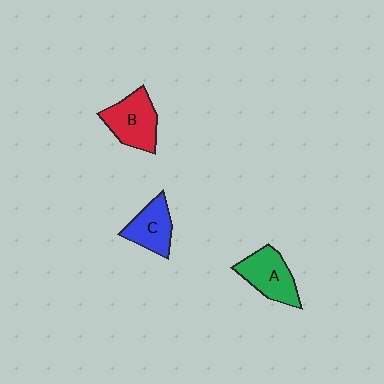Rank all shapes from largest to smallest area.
From largest to smallest: B (red), A (green), C (blue).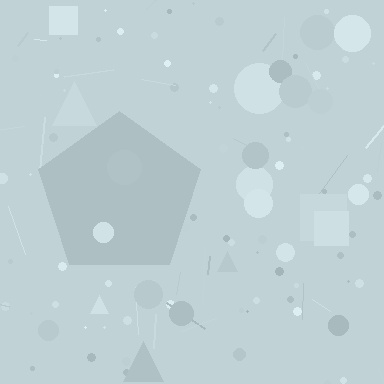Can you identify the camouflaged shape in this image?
The camouflaged shape is a pentagon.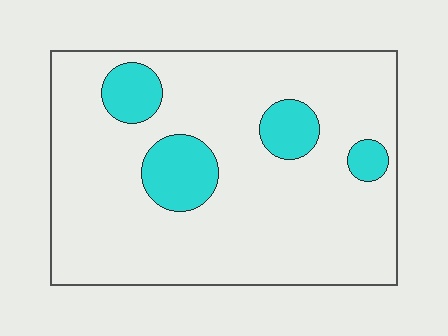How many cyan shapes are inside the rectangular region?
4.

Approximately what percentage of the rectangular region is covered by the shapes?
Approximately 15%.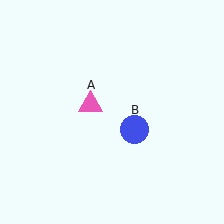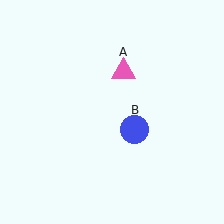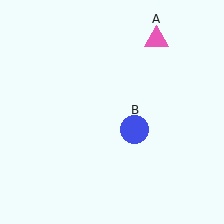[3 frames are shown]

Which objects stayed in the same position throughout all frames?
Blue circle (object B) remained stationary.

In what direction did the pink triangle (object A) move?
The pink triangle (object A) moved up and to the right.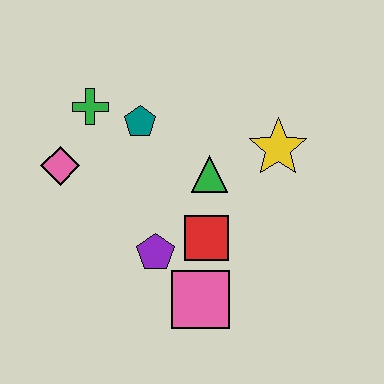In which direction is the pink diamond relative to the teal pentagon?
The pink diamond is to the left of the teal pentagon.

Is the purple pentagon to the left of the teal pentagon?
No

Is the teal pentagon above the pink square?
Yes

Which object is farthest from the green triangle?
The pink diamond is farthest from the green triangle.